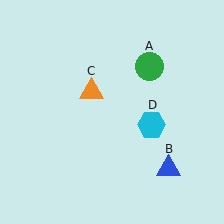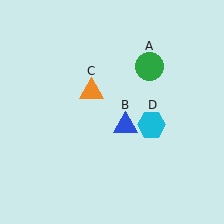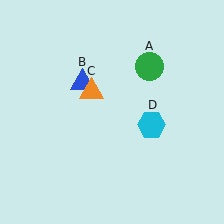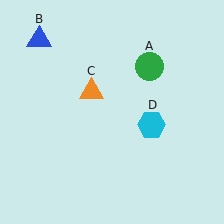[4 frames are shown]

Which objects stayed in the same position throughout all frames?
Green circle (object A) and orange triangle (object C) and cyan hexagon (object D) remained stationary.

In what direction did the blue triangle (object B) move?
The blue triangle (object B) moved up and to the left.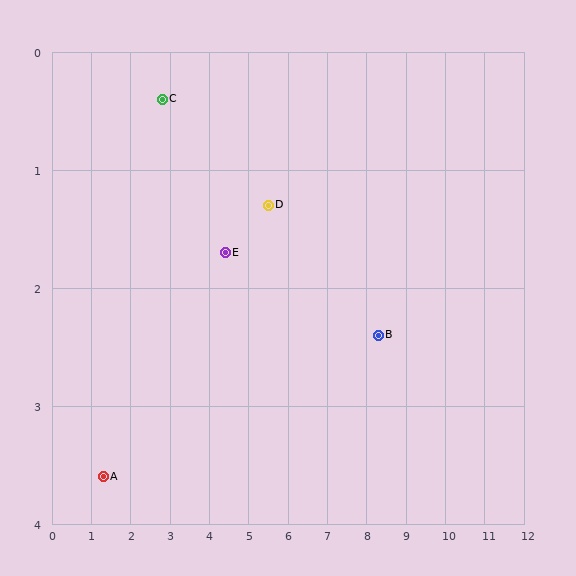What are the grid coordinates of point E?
Point E is at approximately (4.4, 1.7).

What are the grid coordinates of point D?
Point D is at approximately (5.5, 1.3).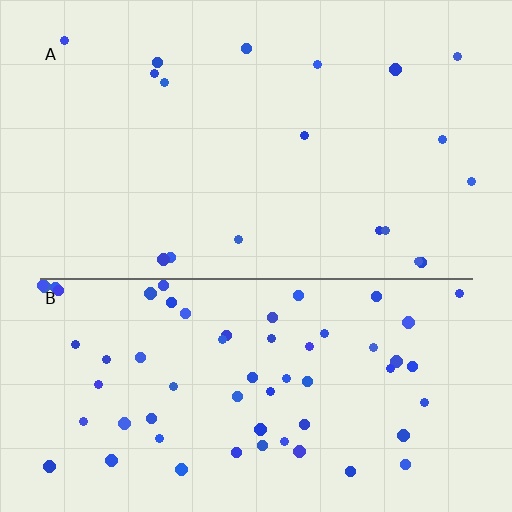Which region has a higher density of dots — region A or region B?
B (the bottom).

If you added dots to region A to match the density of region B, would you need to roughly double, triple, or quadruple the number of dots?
Approximately triple.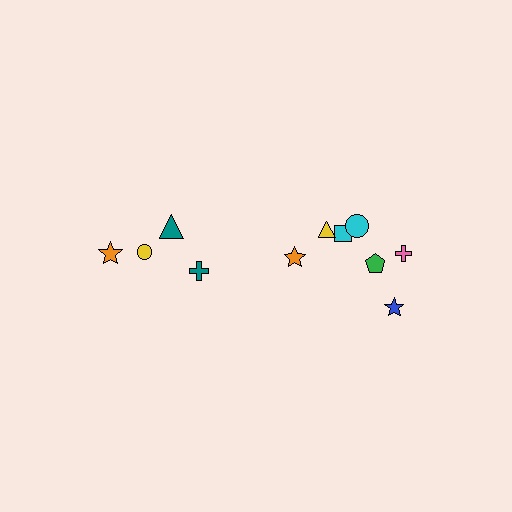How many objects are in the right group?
There are 7 objects.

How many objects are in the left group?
There are 4 objects.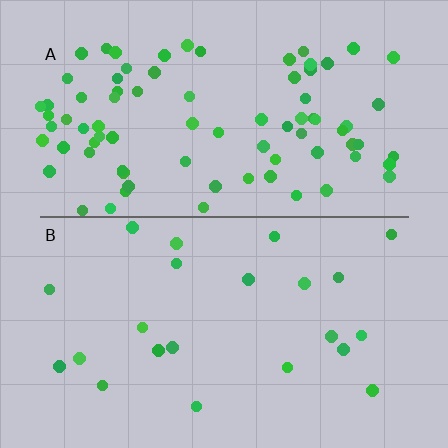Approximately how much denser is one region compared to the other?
Approximately 3.7× — region A over region B.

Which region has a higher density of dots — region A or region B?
A (the top).